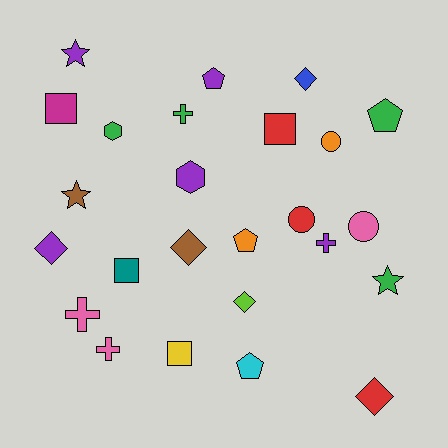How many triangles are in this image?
There are no triangles.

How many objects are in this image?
There are 25 objects.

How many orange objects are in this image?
There are 2 orange objects.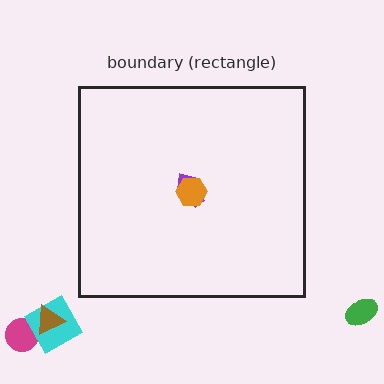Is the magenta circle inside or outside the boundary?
Outside.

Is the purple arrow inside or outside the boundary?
Inside.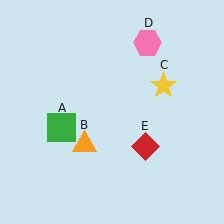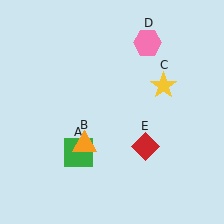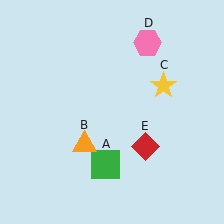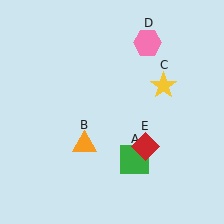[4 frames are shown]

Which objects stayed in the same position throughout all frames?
Orange triangle (object B) and yellow star (object C) and pink hexagon (object D) and red diamond (object E) remained stationary.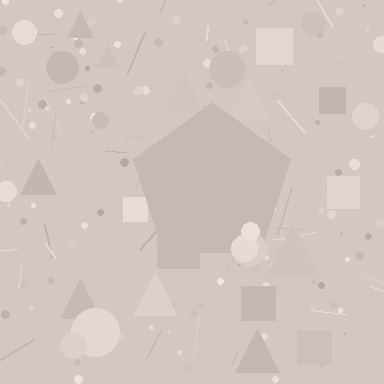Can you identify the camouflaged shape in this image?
The camouflaged shape is a pentagon.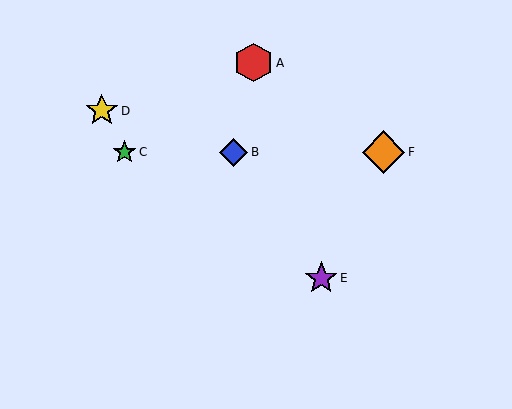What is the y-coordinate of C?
Object C is at y≈152.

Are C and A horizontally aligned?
No, C is at y≈152 and A is at y≈63.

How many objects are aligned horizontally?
3 objects (B, C, F) are aligned horizontally.